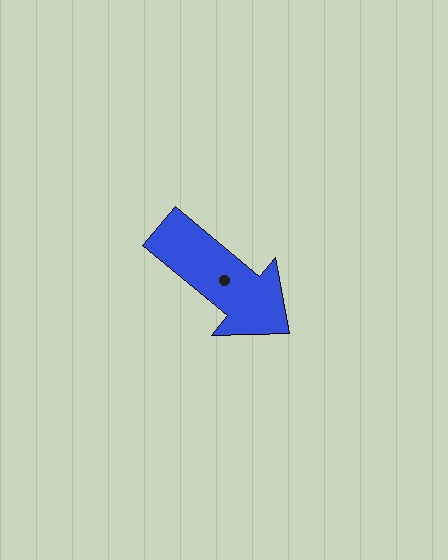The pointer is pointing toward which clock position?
Roughly 4 o'clock.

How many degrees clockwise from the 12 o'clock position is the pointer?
Approximately 130 degrees.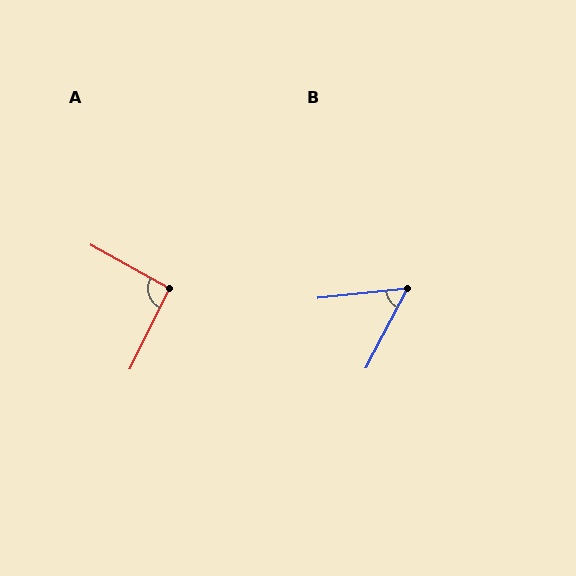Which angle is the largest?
A, at approximately 92 degrees.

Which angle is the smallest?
B, at approximately 56 degrees.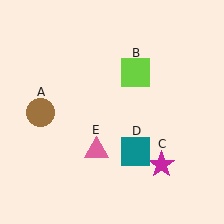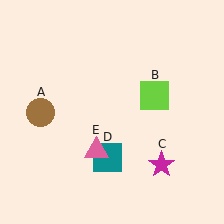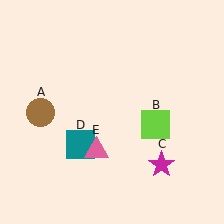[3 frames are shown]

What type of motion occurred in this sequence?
The lime square (object B), teal square (object D) rotated clockwise around the center of the scene.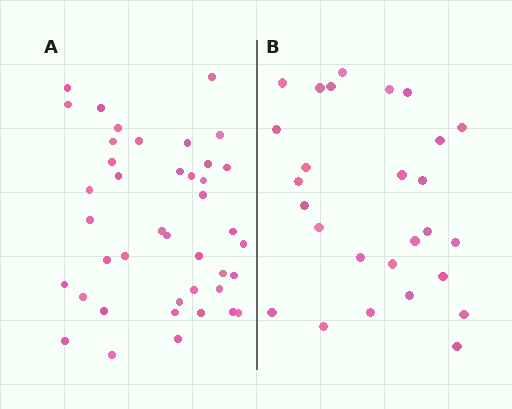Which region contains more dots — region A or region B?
Region A (the left region) has more dots.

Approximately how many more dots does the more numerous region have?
Region A has approximately 15 more dots than region B.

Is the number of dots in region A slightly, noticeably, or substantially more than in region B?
Region A has substantially more. The ratio is roughly 1.5 to 1.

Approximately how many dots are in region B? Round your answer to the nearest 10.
About 30 dots. (The exact count is 27, which rounds to 30.)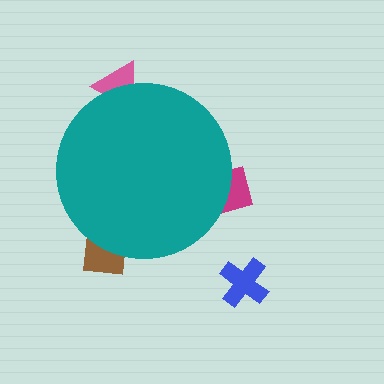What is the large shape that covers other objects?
A teal circle.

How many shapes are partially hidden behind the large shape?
3 shapes are partially hidden.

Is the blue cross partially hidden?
No, the blue cross is fully visible.